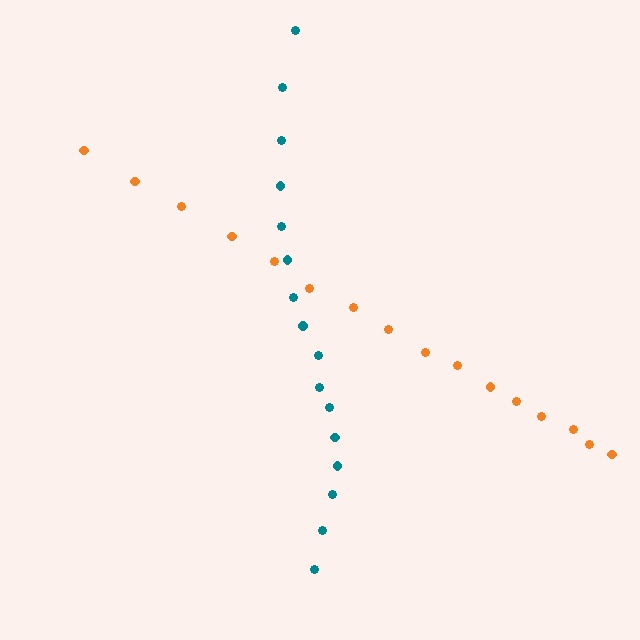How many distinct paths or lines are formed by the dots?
There are 2 distinct paths.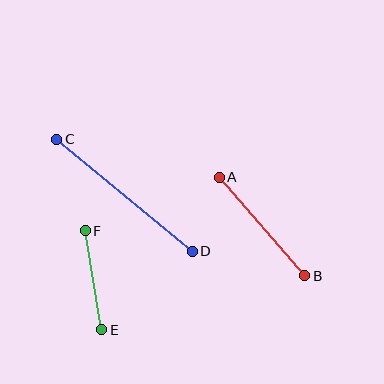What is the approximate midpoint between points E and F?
The midpoint is at approximately (94, 280) pixels.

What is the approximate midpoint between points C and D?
The midpoint is at approximately (125, 195) pixels.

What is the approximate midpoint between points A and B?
The midpoint is at approximately (262, 227) pixels.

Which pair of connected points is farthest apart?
Points C and D are farthest apart.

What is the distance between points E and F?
The distance is approximately 100 pixels.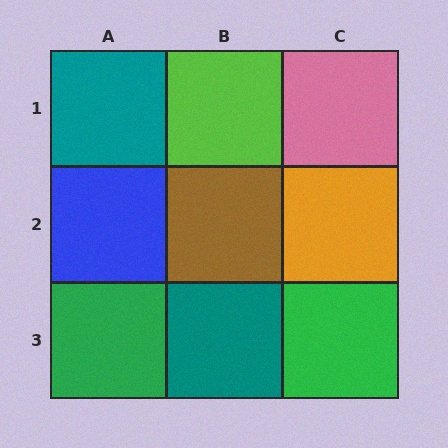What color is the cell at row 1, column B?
Lime.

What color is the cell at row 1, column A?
Teal.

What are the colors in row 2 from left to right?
Blue, brown, orange.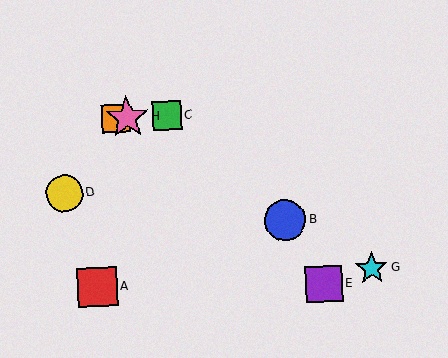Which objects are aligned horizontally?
Objects C, F, H are aligned horizontally.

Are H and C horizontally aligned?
Yes, both are at y≈118.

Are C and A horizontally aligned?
No, C is at y≈116 and A is at y≈287.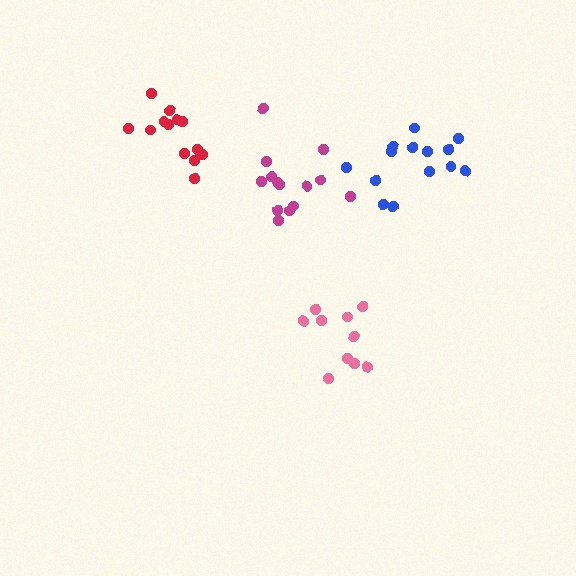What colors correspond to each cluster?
The clusters are colored: magenta, blue, pink, red.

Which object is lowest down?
The pink cluster is bottommost.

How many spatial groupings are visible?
There are 4 spatial groupings.